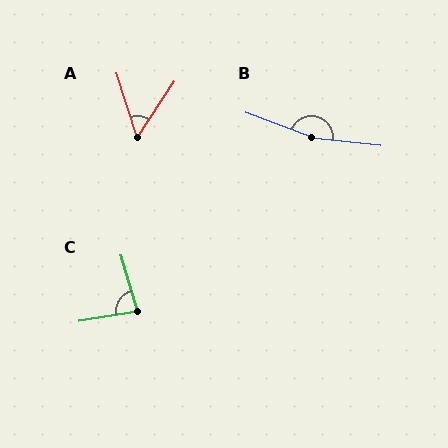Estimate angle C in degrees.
Approximately 83 degrees.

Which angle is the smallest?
A, at approximately 51 degrees.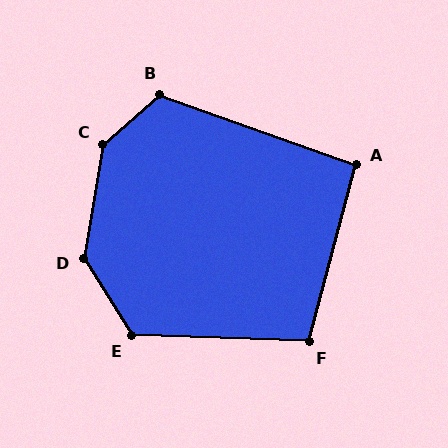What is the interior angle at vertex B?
Approximately 119 degrees (obtuse).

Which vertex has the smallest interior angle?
A, at approximately 95 degrees.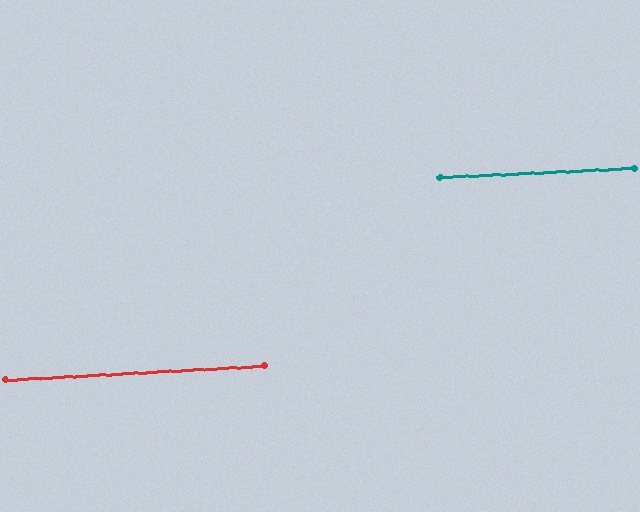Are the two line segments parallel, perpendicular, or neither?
Parallel — their directions differ by only 0.3°.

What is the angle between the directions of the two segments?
Approximately 0 degrees.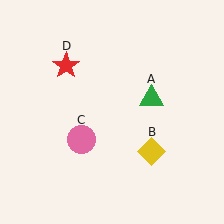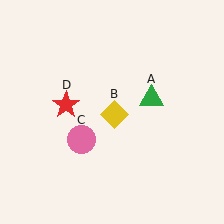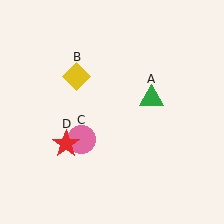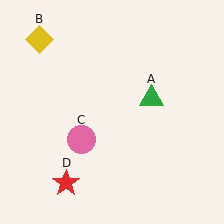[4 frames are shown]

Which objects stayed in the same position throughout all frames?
Green triangle (object A) and pink circle (object C) remained stationary.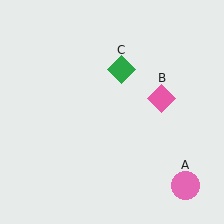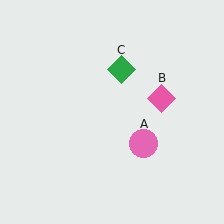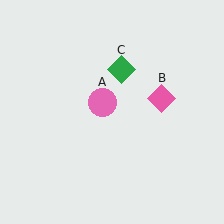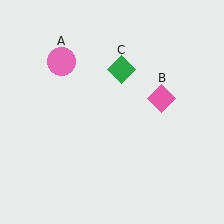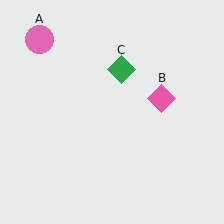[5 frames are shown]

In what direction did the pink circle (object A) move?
The pink circle (object A) moved up and to the left.